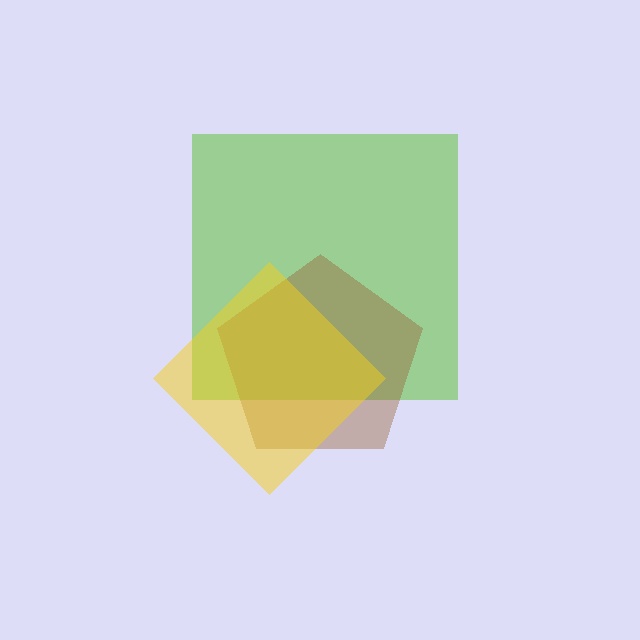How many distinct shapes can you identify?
There are 3 distinct shapes: a lime square, a brown pentagon, a yellow diamond.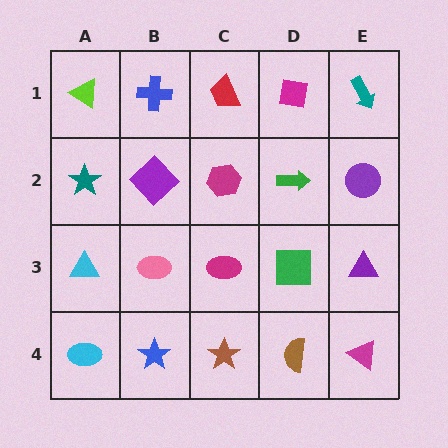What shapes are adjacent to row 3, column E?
A purple circle (row 2, column E), a magenta triangle (row 4, column E), a green square (row 3, column D).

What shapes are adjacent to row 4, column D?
A green square (row 3, column D), a brown star (row 4, column C), a magenta triangle (row 4, column E).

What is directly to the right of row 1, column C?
A magenta square.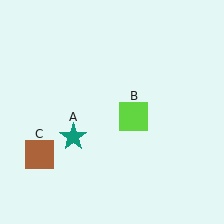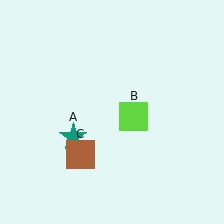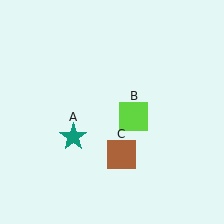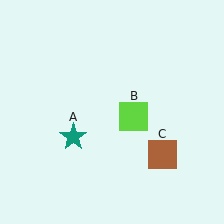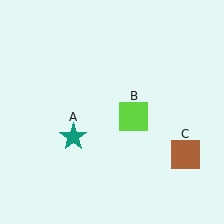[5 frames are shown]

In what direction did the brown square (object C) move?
The brown square (object C) moved right.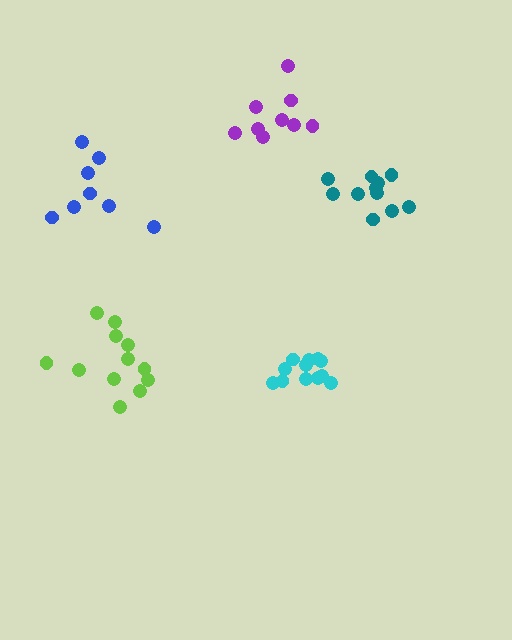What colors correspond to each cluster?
The clusters are colored: lime, purple, cyan, blue, teal.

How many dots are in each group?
Group 1: 12 dots, Group 2: 9 dots, Group 3: 12 dots, Group 4: 8 dots, Group 5: 11 dots (52 total).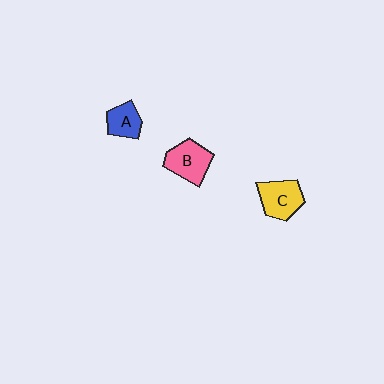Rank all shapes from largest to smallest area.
From largest to smallest: B (pink), C (yellow), A (blue).